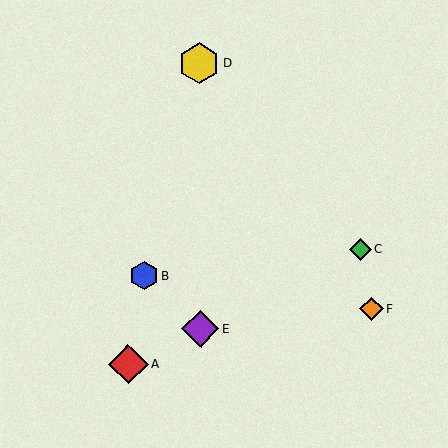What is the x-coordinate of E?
Object E is at x≈201.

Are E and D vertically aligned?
Yes, both are at x≈201.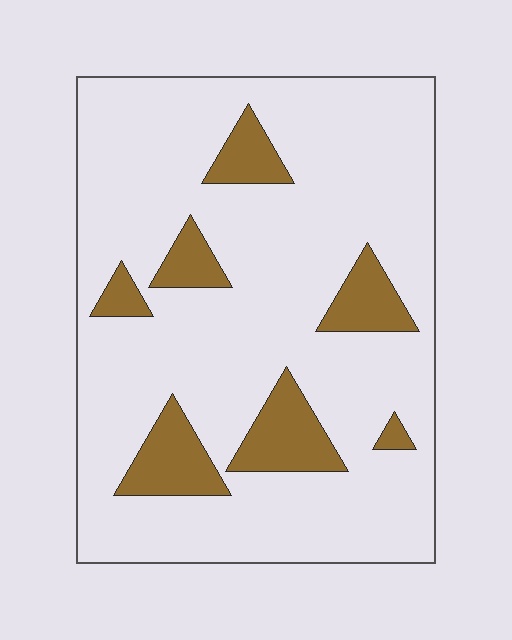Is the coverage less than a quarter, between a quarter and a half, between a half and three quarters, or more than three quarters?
Less than a quarter.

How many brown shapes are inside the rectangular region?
7.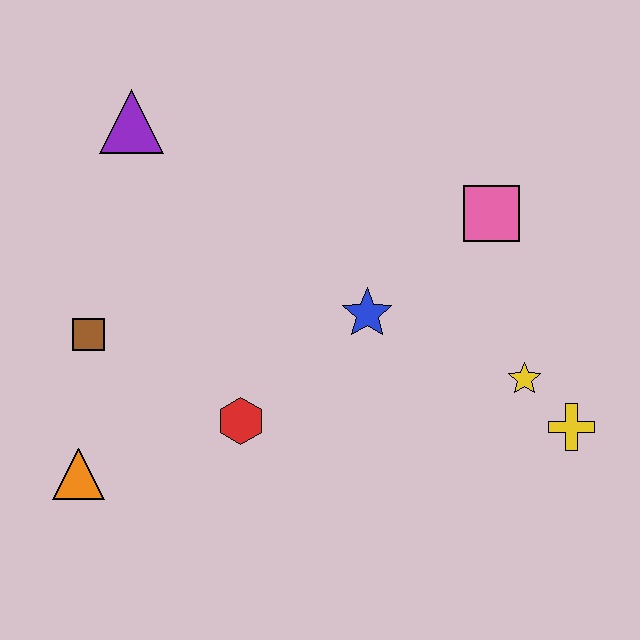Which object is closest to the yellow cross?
The yellow star is closest to the yellow cross.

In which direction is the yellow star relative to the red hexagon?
The yellow star is to the right of the red hexagon.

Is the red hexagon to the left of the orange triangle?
No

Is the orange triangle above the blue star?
No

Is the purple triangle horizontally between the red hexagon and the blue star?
No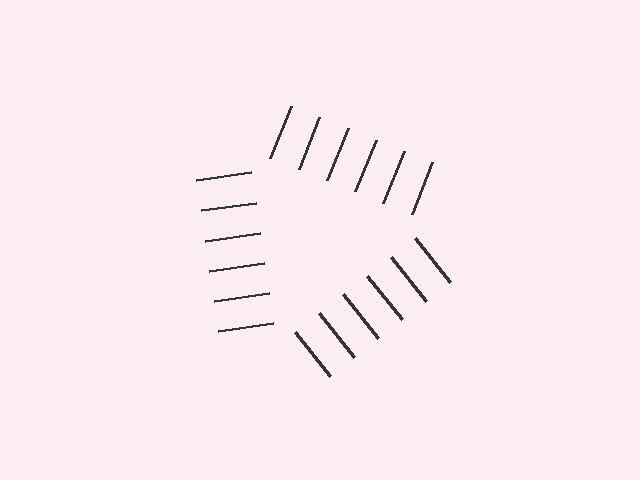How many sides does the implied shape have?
3 sides — the line-ends trace a triangle.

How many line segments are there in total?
18 — 6 along each of the 3 edges.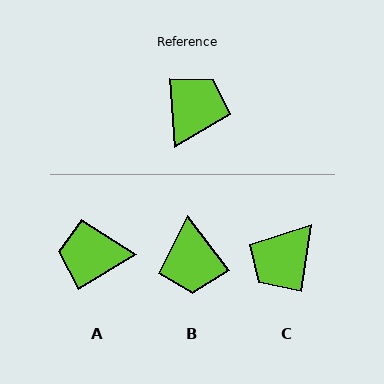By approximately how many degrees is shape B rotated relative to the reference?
Approximately 146 degrees clockwise.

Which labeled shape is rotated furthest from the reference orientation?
C, about 168 degrees away.